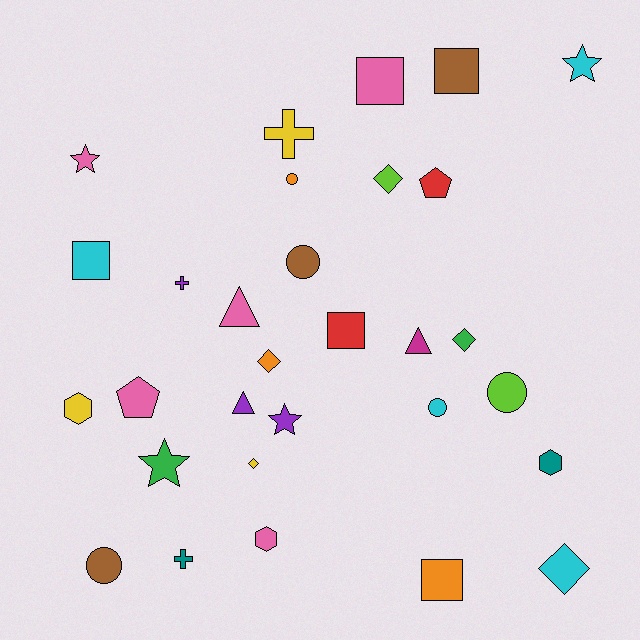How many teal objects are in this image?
There are 2 teal objects.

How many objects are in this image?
There are 30 objects.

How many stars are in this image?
There are 4 stars.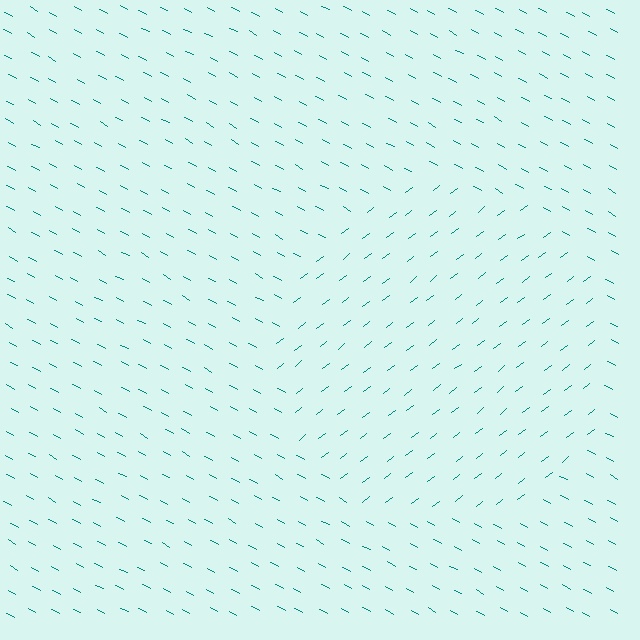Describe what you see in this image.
The image is filled with small teal line segments. A circle region in the image has lines oriented differently from the surrounding lines, creating a visible texture boundary.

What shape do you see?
I see a circle.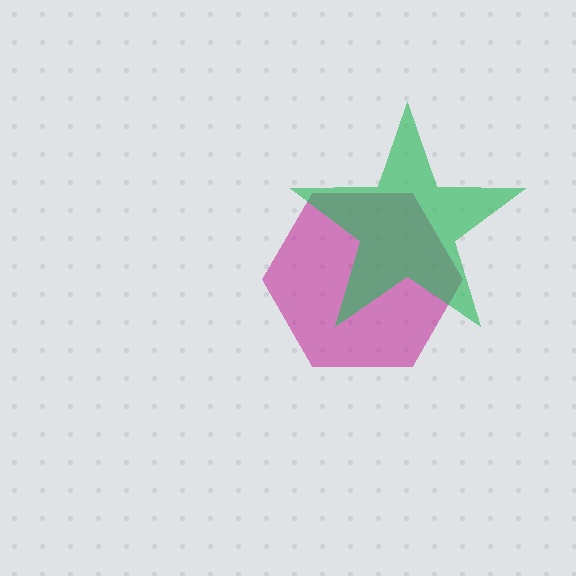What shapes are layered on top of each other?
The layered shapes are: a magenta hexagon, a green star.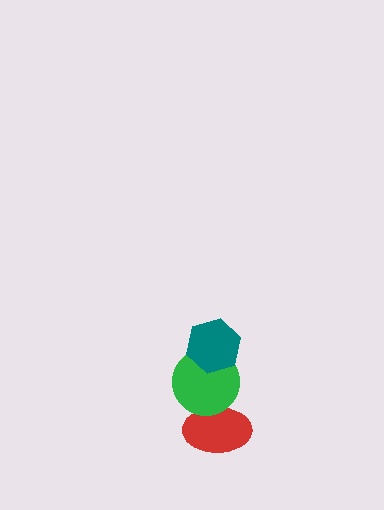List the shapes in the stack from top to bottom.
From top to bottom: the teal hexagon, the green circle, the red ellipse.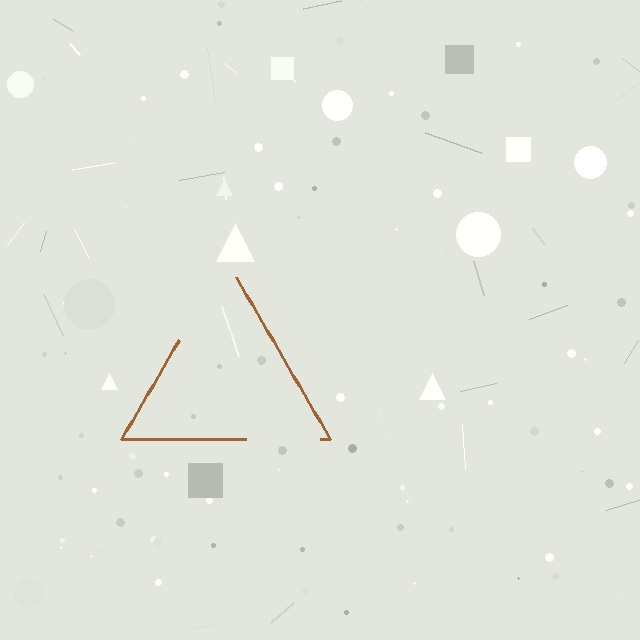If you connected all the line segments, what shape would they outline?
They would outline a triangle.